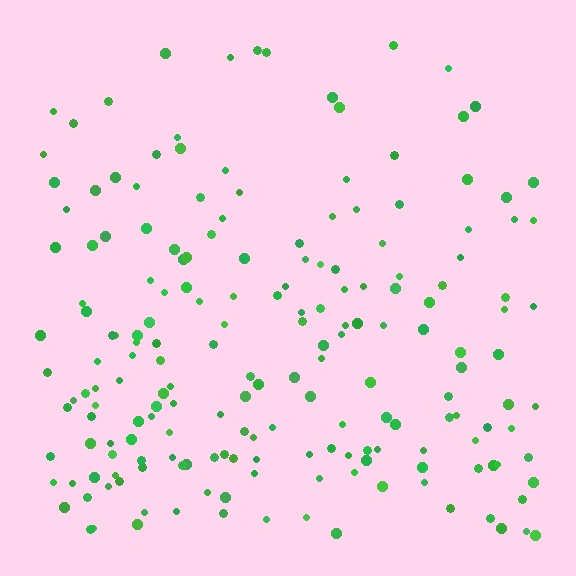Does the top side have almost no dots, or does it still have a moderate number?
Still a moderate number, just noticeably fewer than the bottom.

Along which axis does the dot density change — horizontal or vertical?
Vertical.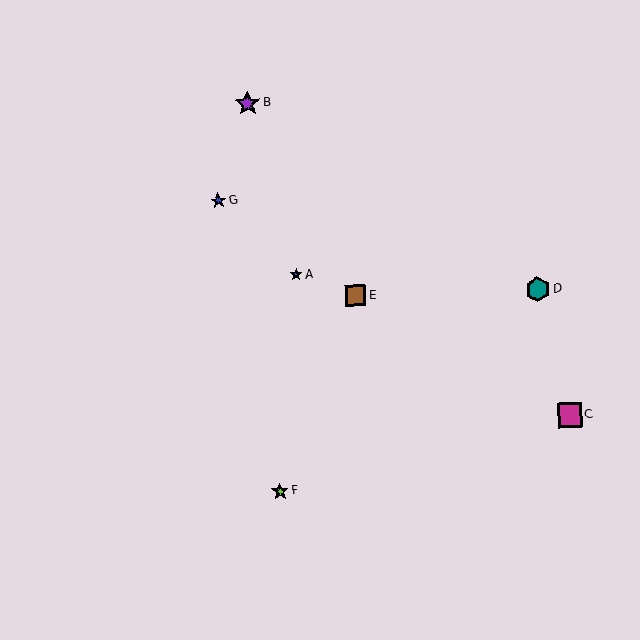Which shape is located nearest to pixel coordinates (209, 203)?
The blue star (labeled G) at (218, 201) is nearest to that location.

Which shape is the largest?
The purple star (labeled B) is the largest.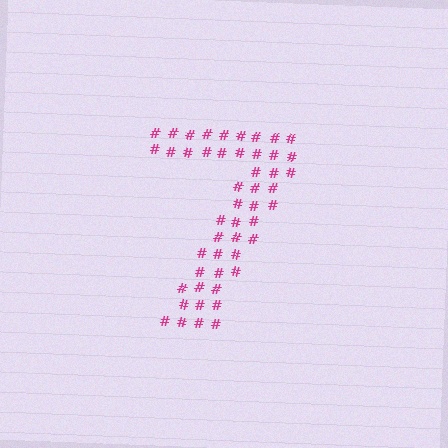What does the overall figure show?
The overall figure shows the digit 7.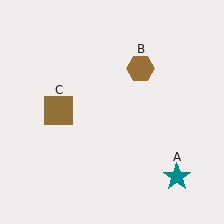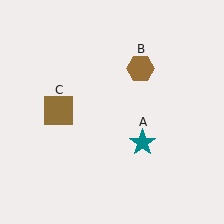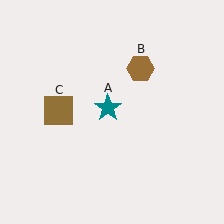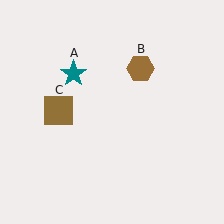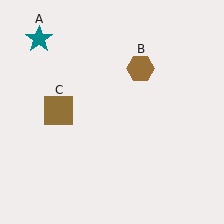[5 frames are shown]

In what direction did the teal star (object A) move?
The teal star (object A) moved up and to the left.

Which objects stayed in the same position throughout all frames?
Brown hexagon (object B) and brown square (object C) remained stationary.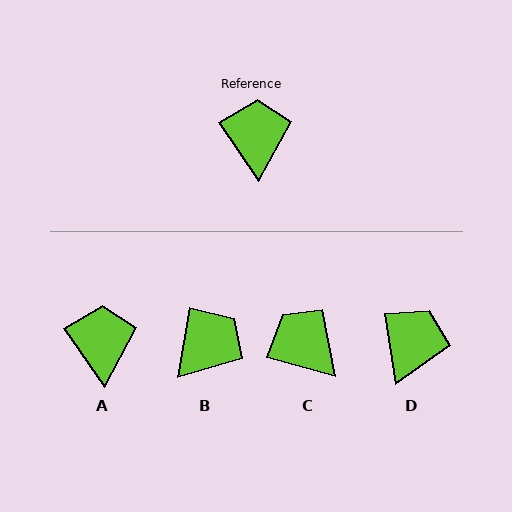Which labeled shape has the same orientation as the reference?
A.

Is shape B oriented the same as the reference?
No, it is off by about 45 degrees.